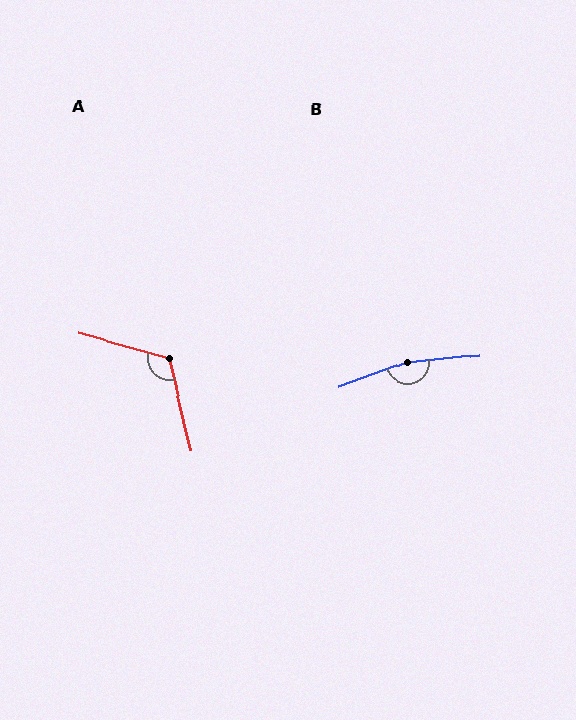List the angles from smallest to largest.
A (119°), B (166°).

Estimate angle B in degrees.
Approximately 166 degrees.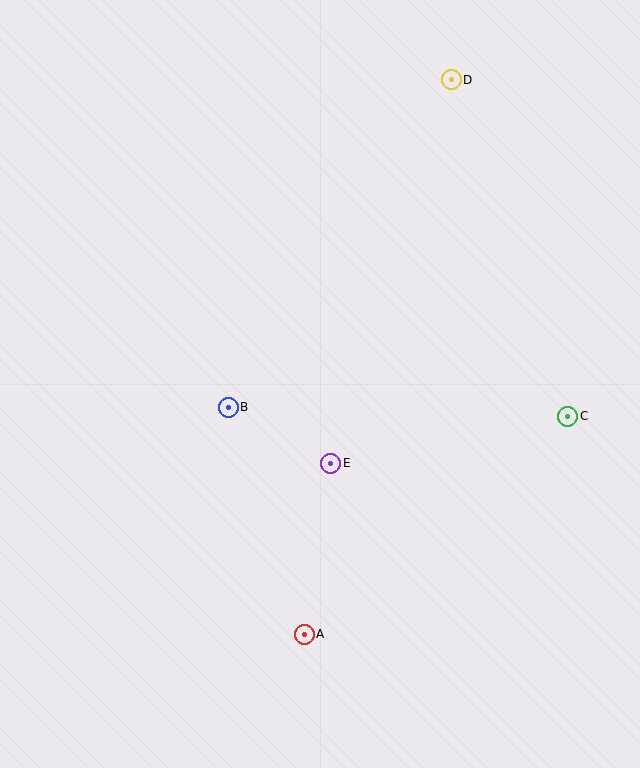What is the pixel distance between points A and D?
The distance between A and D is 573 pixels.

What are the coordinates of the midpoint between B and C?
The midpoint between B and C is at (398, 412).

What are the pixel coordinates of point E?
Point E is at (331, 463).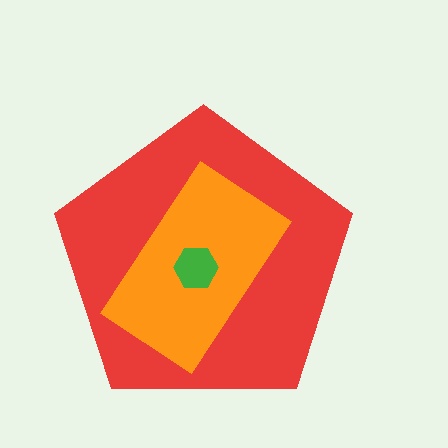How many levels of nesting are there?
3.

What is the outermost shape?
The red pentagon.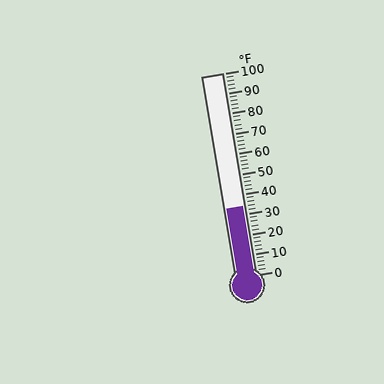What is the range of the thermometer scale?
The thermometer scale ranges from 0°F to 100°F.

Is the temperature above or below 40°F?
The temperature is below 40°F.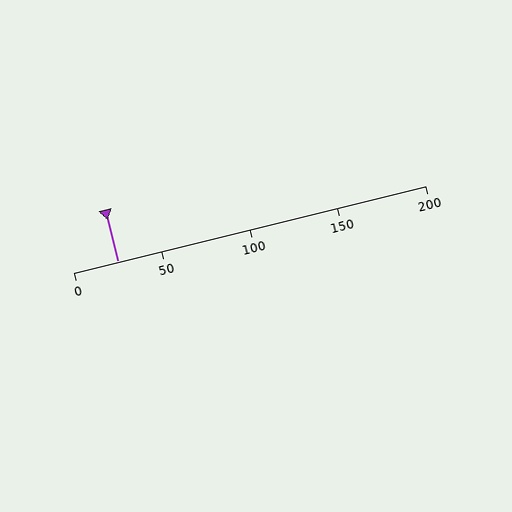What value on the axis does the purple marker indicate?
The marker indicates approximately 25.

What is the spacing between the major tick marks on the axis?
The major ticks are spaced 50 apart.